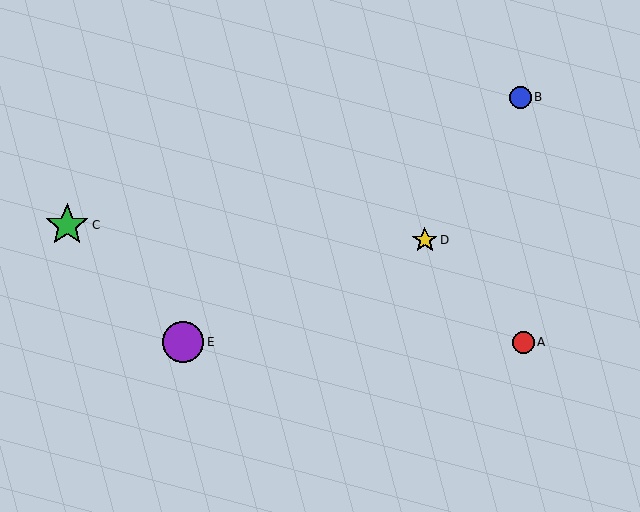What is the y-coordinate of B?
Object B is at y≈97.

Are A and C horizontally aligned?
No, A is at y≈342 and C is at y≈225.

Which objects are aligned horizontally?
Objects A, E are aligned horizontally.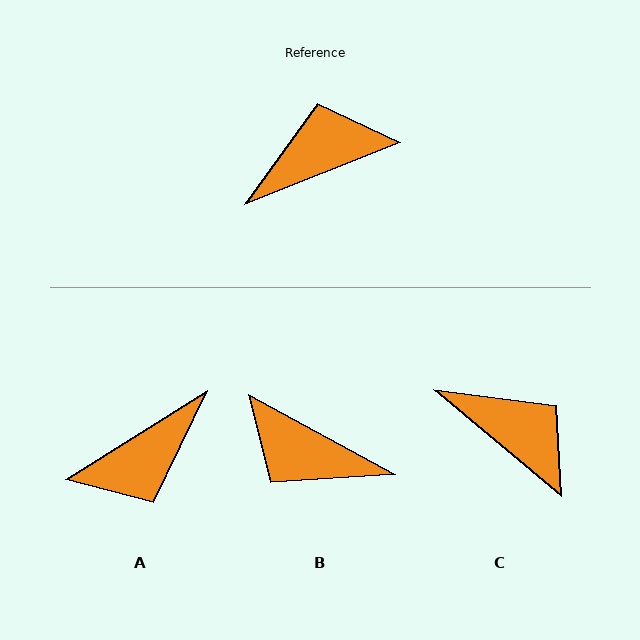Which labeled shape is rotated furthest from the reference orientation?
A, about 170 degrees away.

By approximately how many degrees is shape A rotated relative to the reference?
Approximately 170 degrees clockwise.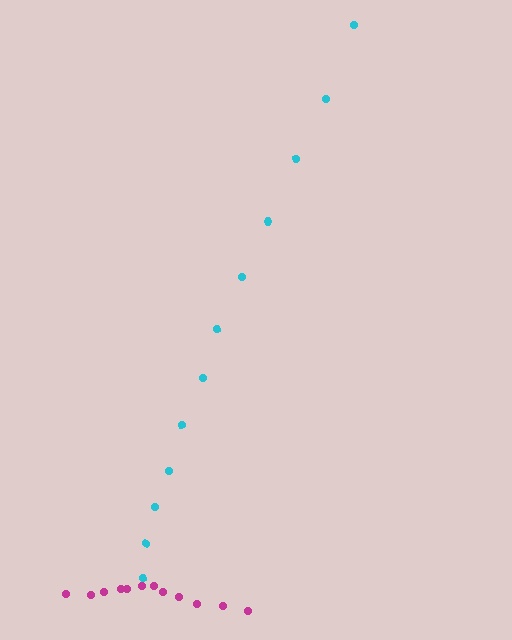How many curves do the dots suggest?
There are 2 distinct paths.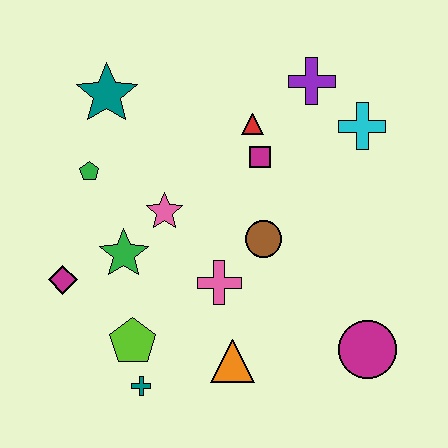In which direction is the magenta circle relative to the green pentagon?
The magenta circle is to the right of the green pentagon.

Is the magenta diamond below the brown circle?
Yes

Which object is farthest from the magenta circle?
The teal star is farthest from the magenta circle.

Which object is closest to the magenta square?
The red triangle is closest to the magenta square.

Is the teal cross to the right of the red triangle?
No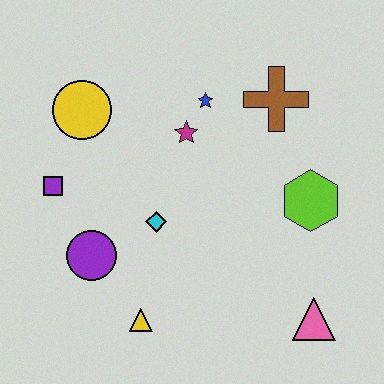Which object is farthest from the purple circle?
The brown cross is farthest from the purple circle.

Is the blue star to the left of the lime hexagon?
Yes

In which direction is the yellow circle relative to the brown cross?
The yellow circle is to the left of the brown cross.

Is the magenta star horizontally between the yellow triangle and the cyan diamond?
No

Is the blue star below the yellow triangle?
No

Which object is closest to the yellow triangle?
The purple circle is closest to the yellow triangle.